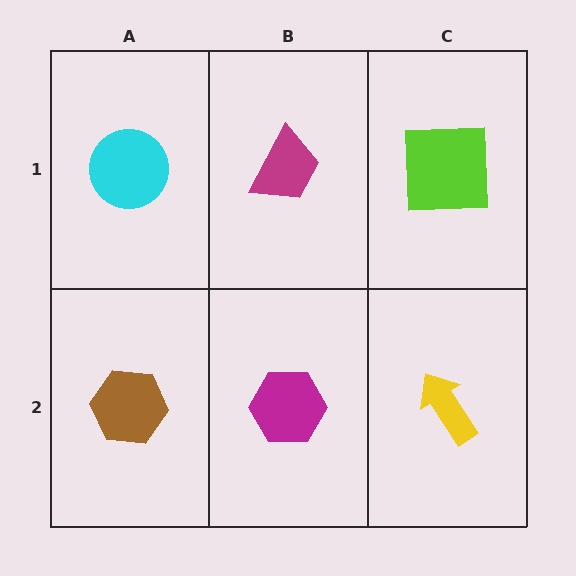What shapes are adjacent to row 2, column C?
A lime square (row 1, column C), a magenta hexagon (row 2, column B).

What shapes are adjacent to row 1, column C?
A yellow arrow (row 2, column C), a magenta trapezoid (row 1, column B).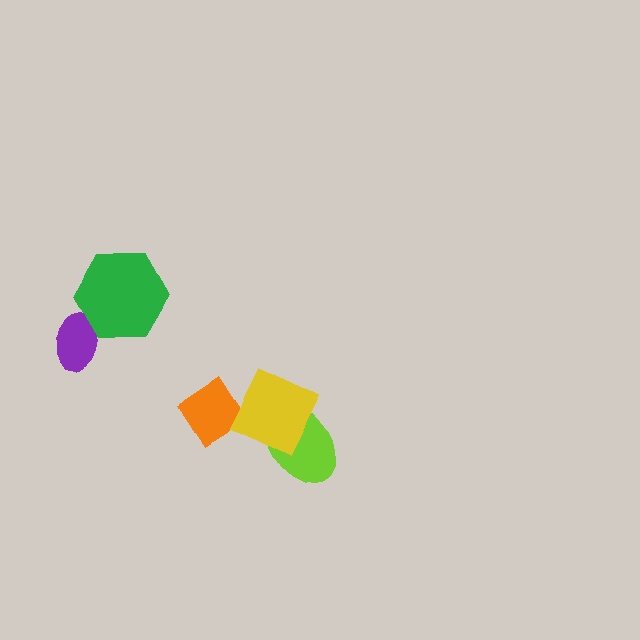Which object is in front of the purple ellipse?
The green hexagon is in front of the purple ellipse.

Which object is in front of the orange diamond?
The yellow diamond is in front of the orange diamond.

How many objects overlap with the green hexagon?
1 object overlaps with the green hexagon.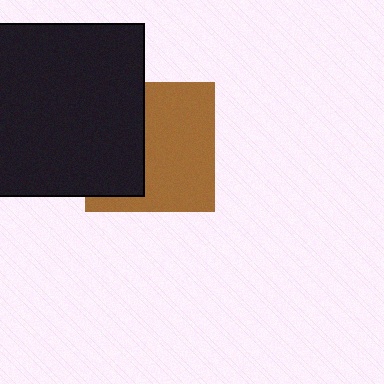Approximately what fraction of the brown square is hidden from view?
Roughly 41% of the brown square is hidden behind the black rectangle.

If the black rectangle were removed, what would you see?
You would see the complete brown square.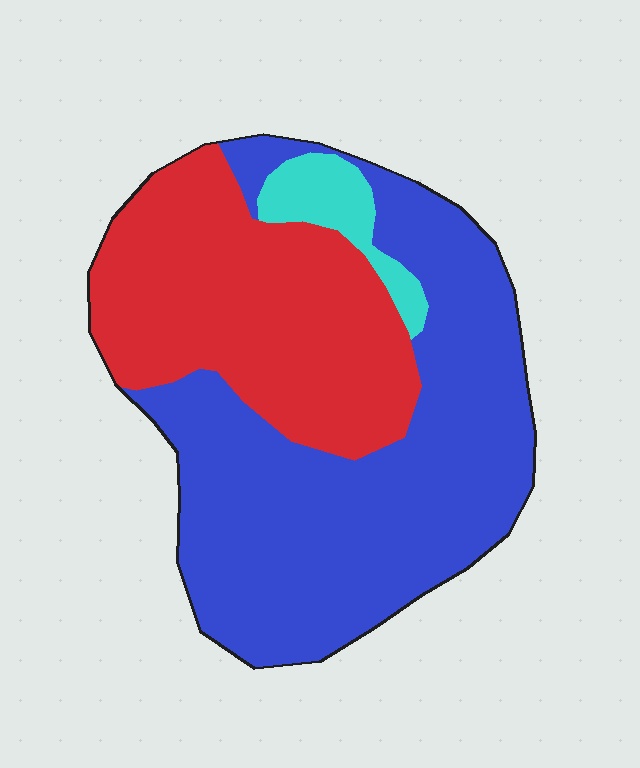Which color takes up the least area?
Cyan, at roughly 5%.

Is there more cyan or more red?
Red.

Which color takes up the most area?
Blue, at roughly 55%.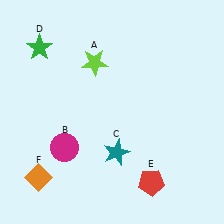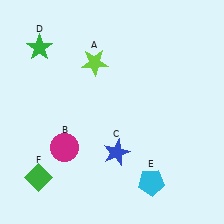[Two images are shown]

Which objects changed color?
C changed from teal to blue. E changed from red to cyan. F changed from orange to green.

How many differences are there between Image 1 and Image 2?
There are 3 differences between the two images.